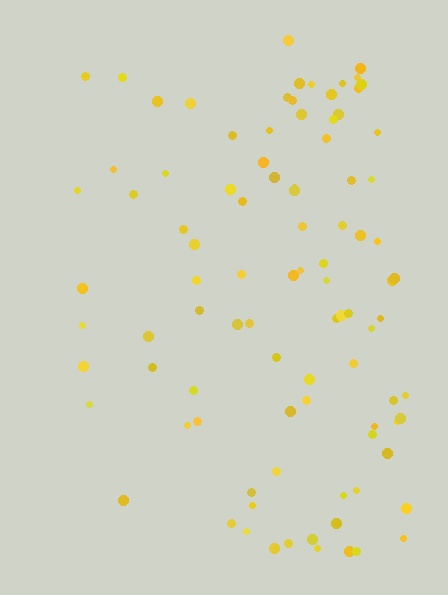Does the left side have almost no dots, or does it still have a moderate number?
Still a moderate number, just noticeably fewer than the right.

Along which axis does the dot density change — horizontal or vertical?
Horizontal.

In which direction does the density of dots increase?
From left to right, with the right side densest.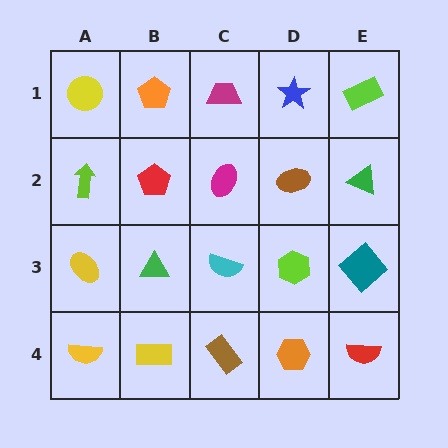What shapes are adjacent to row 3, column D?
A brown ellipse (row 2, column D), an orange hexagon (row 4, column D), a cyan semicircle (row 3, column C), a teal diamond (row 3, column E).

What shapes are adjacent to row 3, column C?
A magenta ellipse (row 2, column C), a brown rectangle (row 4, column C), a green triangle (row 3, column B), a lime hexagon (row 3, column D).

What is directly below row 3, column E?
A red semicircle.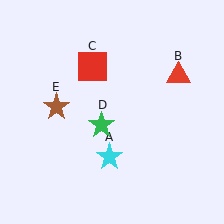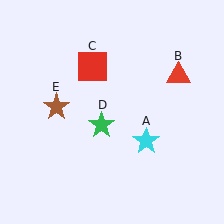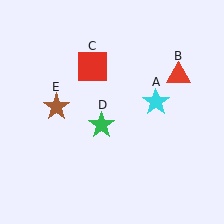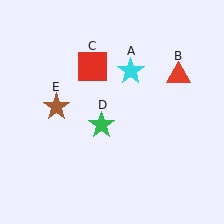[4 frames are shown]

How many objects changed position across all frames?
1 object changed position: cyan star (object A).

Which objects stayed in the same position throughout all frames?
Red triangle (object B) and red square (object C) and green star (object D) and brown star (object E) remained stationary.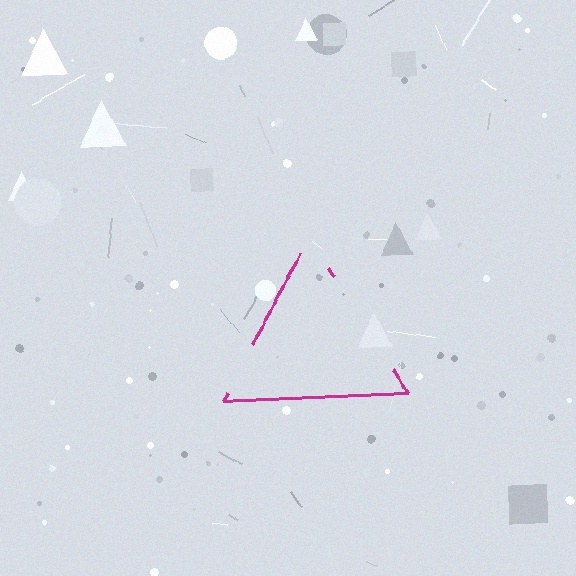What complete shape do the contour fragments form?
The contour fragments form a triangle.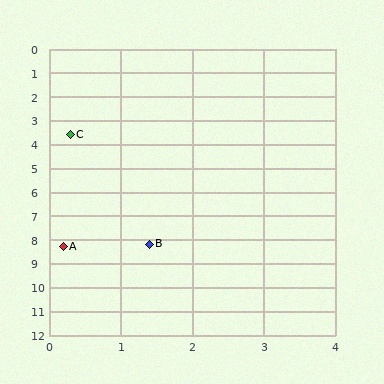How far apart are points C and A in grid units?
Points C and A are about 4.7 grid units apart.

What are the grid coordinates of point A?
Point A is at approximately (0.2, 8.3).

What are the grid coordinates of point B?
Point B is at approximately (1.4, 8.2).